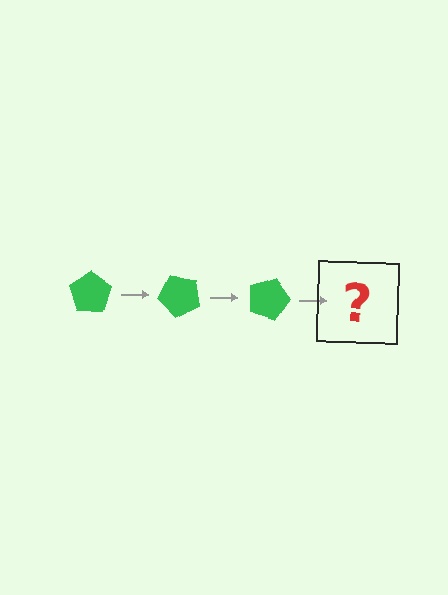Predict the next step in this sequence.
The next step is a green pentagon rotated 135 degrees.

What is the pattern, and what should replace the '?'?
The pattern is that the pentagon rotates 45 degrees each step. The '?' should be a green pentagon rotated 135 degrees.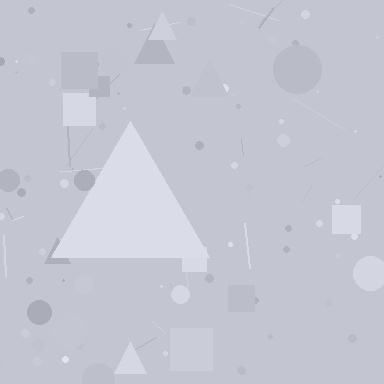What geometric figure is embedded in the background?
A triangle is embedded in the background.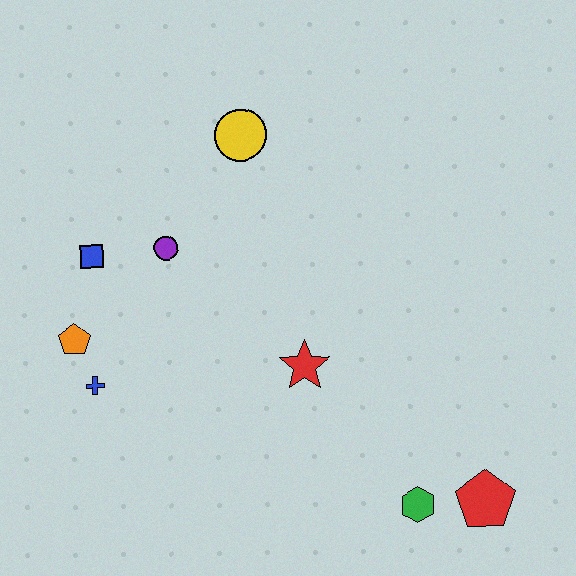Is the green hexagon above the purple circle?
No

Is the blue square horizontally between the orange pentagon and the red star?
Yes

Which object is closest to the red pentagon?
The green hexagon is closest to the red pentagon.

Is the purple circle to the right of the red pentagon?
No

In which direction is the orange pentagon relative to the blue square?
The orange pentagon is below the blue square.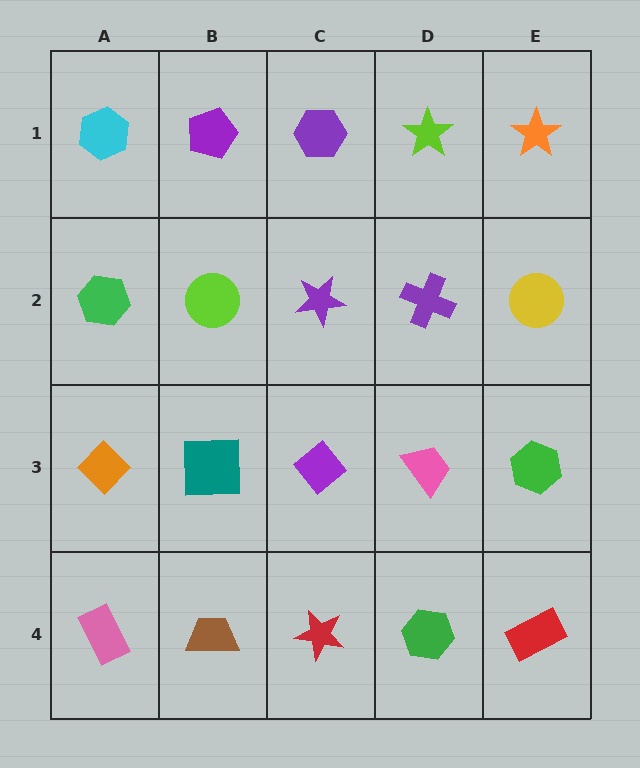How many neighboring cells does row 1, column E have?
2.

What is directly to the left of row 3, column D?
A purple diamond.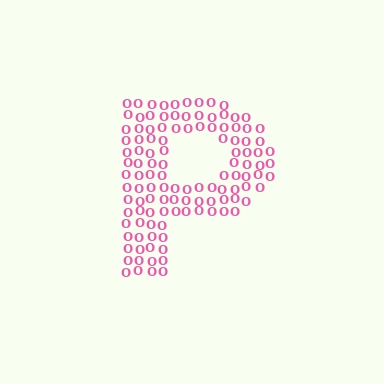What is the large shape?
The large shape is the letter P.